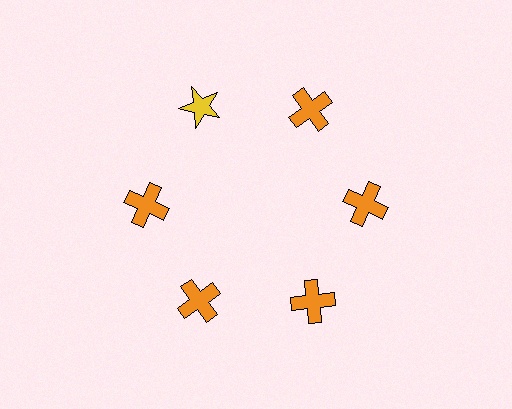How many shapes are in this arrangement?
There are 6 shapes arranged in a ring pattern.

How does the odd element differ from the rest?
It differs in both color (yellow instead of orange) and shape (star instead of cross).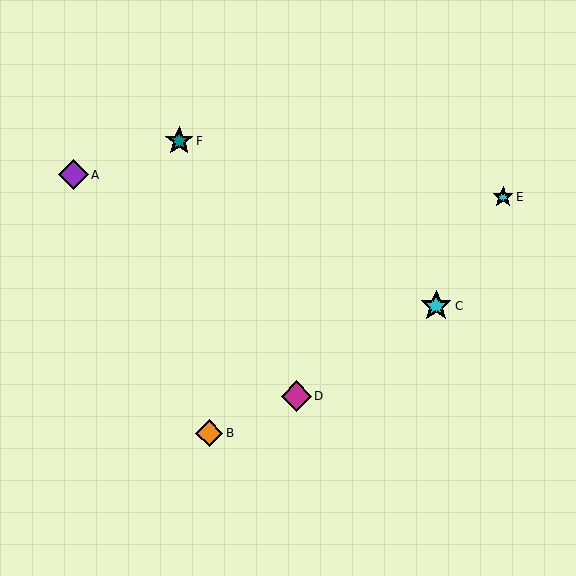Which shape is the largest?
The cyan star (labeled C) is the largest.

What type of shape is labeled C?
Shape C is a cyan star.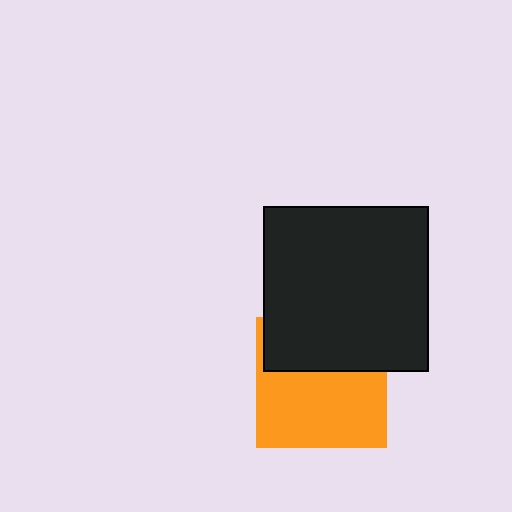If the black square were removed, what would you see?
You would see the complete orange square.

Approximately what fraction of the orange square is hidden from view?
Roughly 39% of the orange square is hidden behind the black square.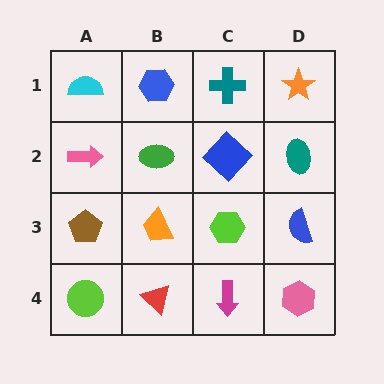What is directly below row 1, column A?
A pink arrow.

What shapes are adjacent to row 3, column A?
A pink arrow (row 2, column A), a lime circle (row 4, column A), an orange trapezoid (row 3, column B).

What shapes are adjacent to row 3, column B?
A green ellipse (row 2, column B), a red triangle (row 4, column B), a brown pentagon (row 3, column A), a lime hexagon (row 3, column C).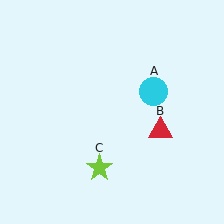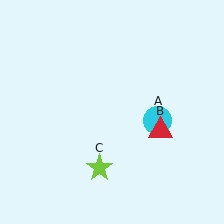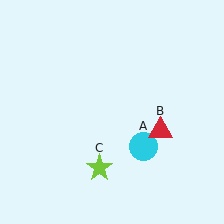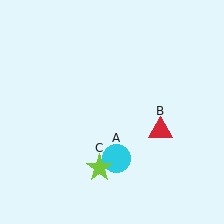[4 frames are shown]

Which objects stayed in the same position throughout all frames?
Red triangle (object B) and lime star (object C) remained stationary.